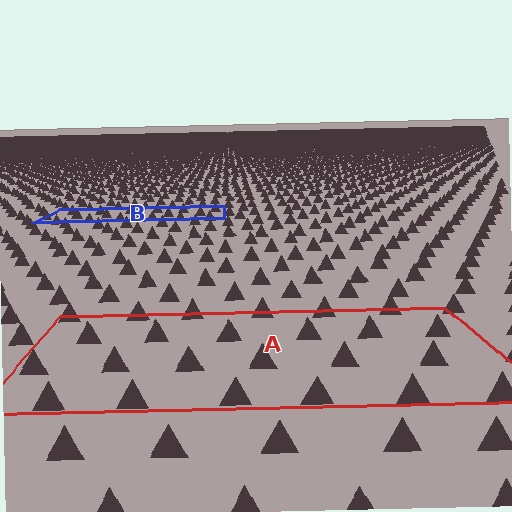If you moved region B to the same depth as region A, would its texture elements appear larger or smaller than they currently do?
They would appear larger. At a closer depth, the same texture elements are projected at a bigger on-screen size.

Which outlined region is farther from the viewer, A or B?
Region B is farther from the viewer — the texture elements inside it appear smaller and more densely packed.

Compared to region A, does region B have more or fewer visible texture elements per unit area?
Region B has more texture elements per unit area — they are packed more densely because it is farther away.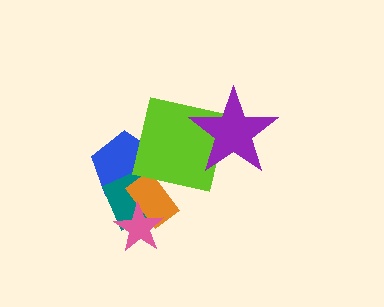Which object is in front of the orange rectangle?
The pink star is in front of the orange rectangle.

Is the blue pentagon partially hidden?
Yes, it is partially covered by another shape.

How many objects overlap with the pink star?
2 objects overlap with the pink star.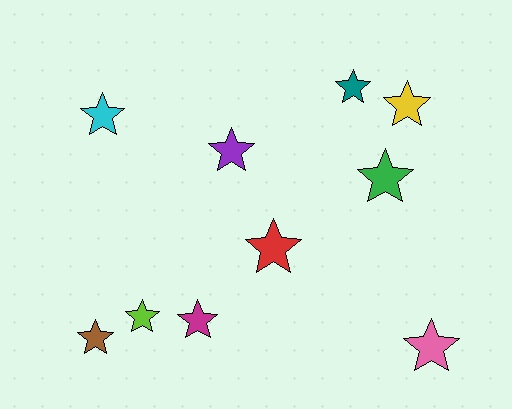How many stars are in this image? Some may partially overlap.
There are 10 stars.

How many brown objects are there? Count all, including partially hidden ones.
There is 1 brown object.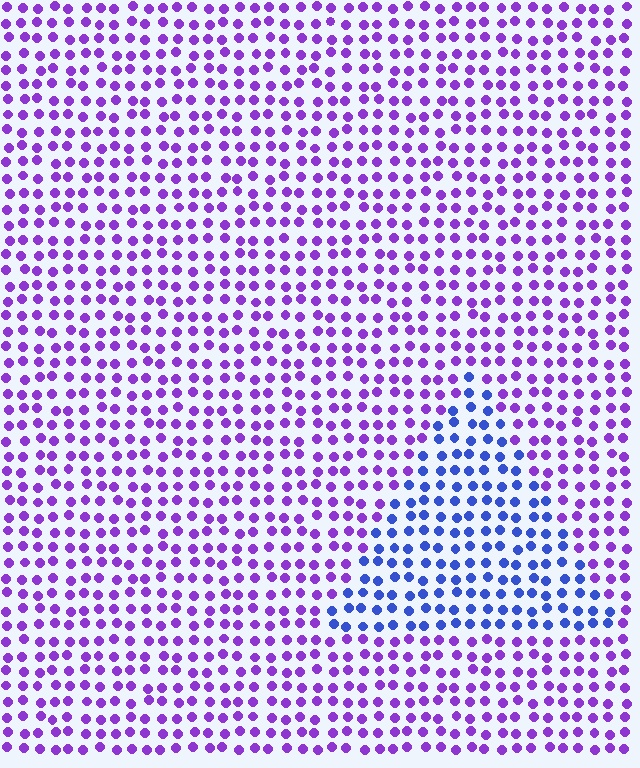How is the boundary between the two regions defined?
The boundary is defined purely by a slight shift in hue (about 45 degrees). Spacing, size, and orientation are identical on both sides.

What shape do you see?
I see a triangle.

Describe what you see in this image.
The image is filled with small purple elements in a uniform arrangement. A triangle-shaped region is visible where the elements are tinted to a slightly different hue, forming a subtle color boundary.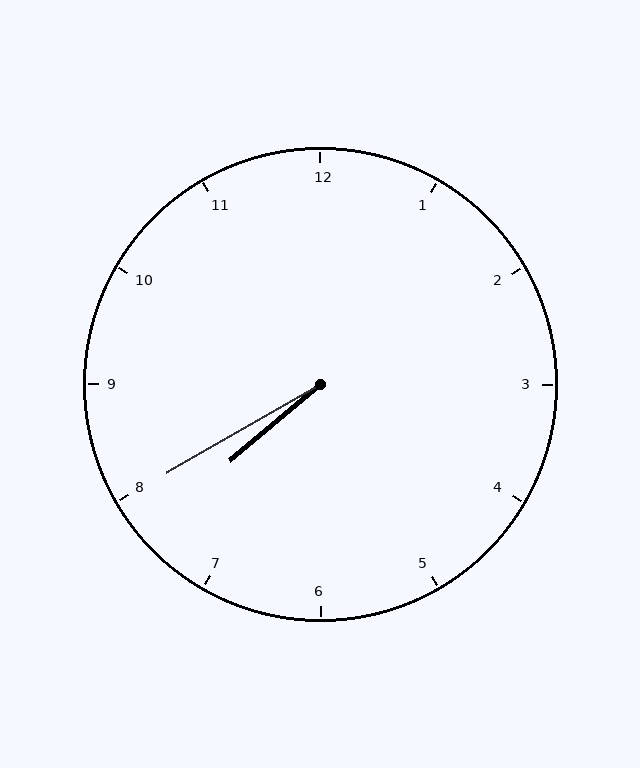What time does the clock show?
7:40.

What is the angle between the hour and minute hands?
Approximately 10 degrees.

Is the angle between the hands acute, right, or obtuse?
It is acute.